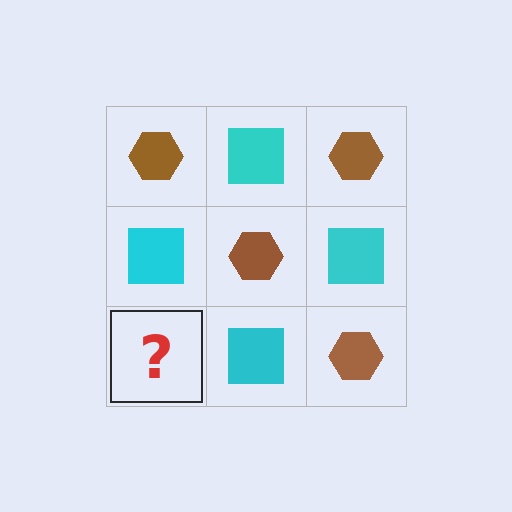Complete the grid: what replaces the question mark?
The question mark should be replaced with a brown hexagon.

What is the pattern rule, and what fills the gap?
The rule is that it alternates brown hexagon and cyan square in a checkerboard pattern. The gap should be filled with a brown hexagon.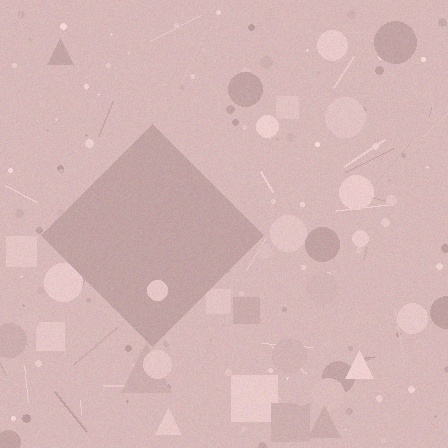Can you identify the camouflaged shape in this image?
The camouflaged shape is a diamond.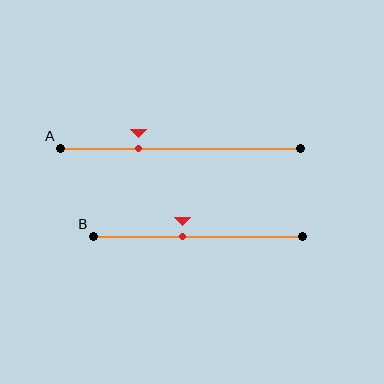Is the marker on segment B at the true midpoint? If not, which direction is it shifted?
No, the marker on segment B is shifted to the left by about 7% of the segment length.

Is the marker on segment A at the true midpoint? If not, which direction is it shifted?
No, the marker on segment A is shifted to the left by about 17% of the segment length.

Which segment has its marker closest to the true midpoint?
Segment B has its marker closest to the true midpoint.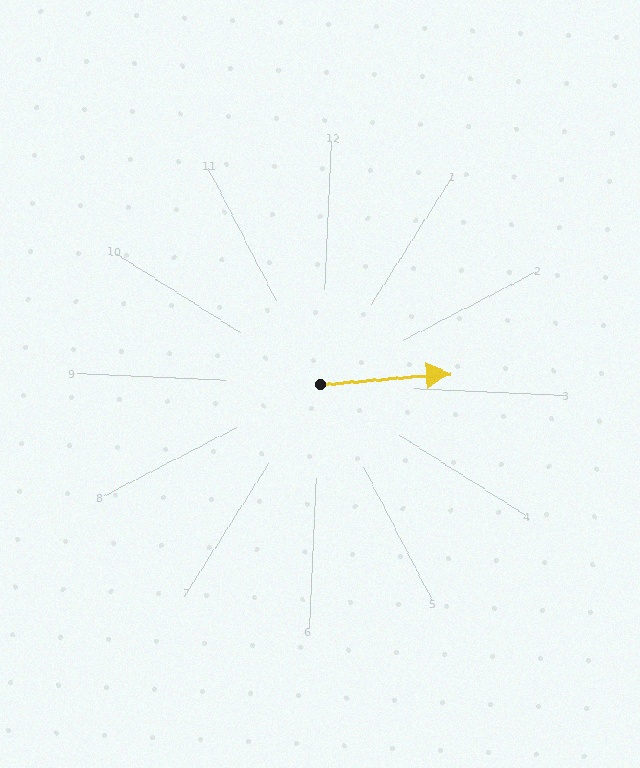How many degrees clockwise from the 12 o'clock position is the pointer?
Approximately 83 degrees.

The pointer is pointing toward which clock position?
Roughly 3 o'clock.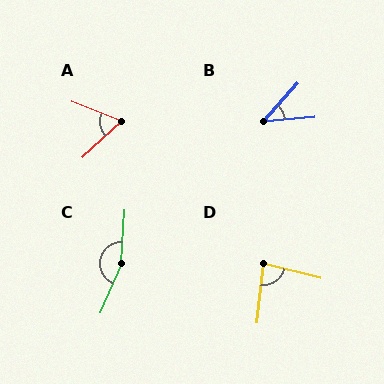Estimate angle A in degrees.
Approximately 64 degrees.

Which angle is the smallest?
B, at approximately 43 degrees.